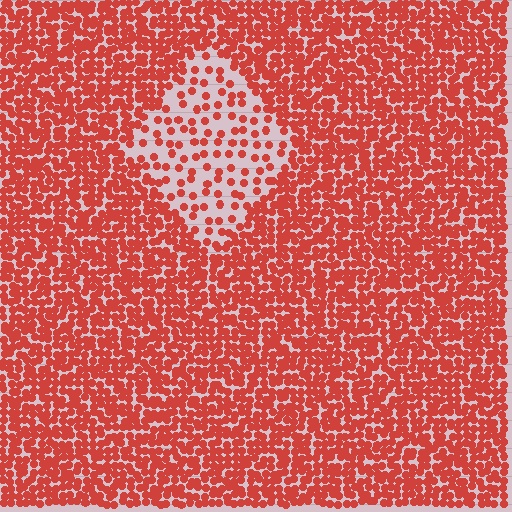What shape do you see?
I see a diamond.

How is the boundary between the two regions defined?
The boundary is defined by a change in element density (approximately 2.8x ratio). All elements are the same color, size, and shape.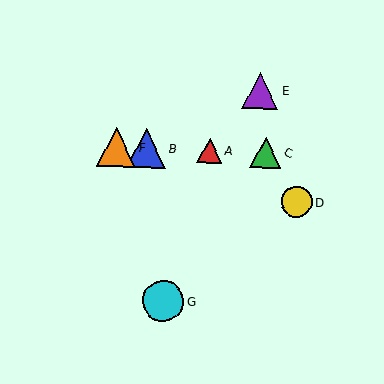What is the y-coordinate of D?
Object D is at y≈202.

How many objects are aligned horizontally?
4 objects (A, B, C, F) are aligned horizontally.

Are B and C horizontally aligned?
Yes, both are at y≈148.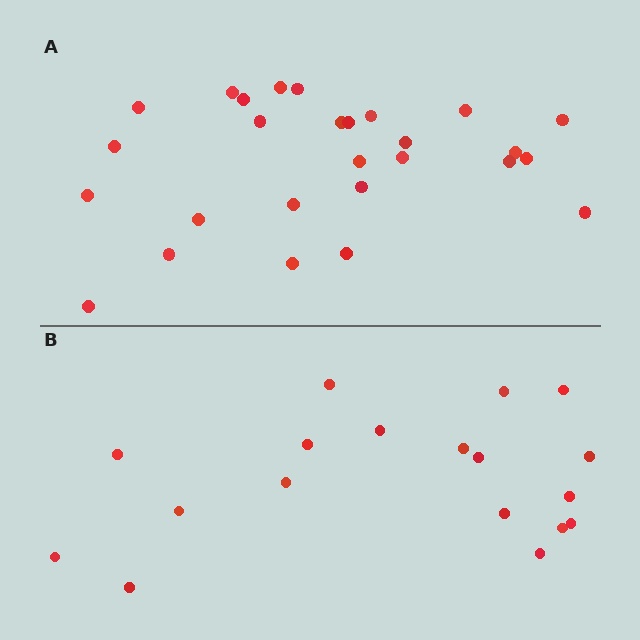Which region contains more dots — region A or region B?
Region A (the top region) has more dots.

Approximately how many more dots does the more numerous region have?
Region A has roughly 8 or so more dots than region B.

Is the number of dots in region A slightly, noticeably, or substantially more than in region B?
Region A has substantially more. The ratio is roughly 1.5 to 1.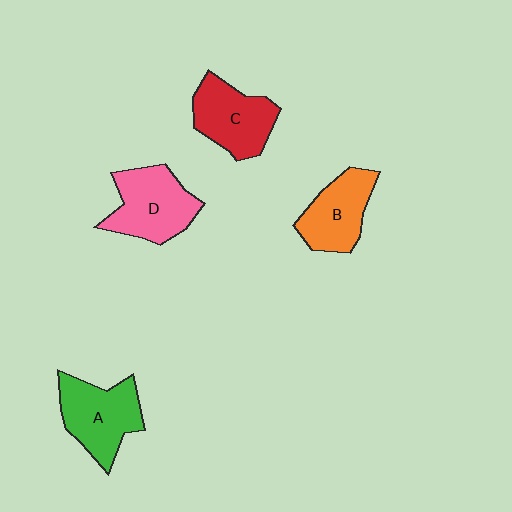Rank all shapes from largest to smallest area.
From largest to smallest: D (pink), A (green), C (red), B (orange).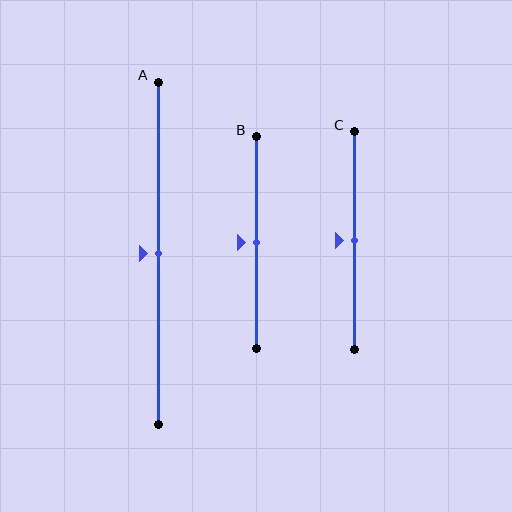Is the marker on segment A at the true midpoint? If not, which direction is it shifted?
Yes, the marker on segment A is at the true midpoint.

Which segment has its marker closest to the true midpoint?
Segment A has its marker closest to the true midpoint.